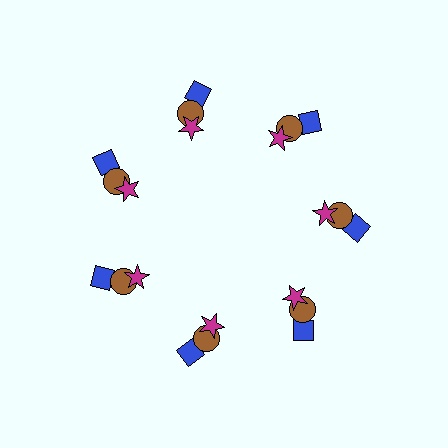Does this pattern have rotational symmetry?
Yes, this pattern has 7-fold rotational symmetry. It looks the same after rotating 51 degrees around the center.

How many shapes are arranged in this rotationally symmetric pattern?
There are 21 shapes, arranged in 7 groups of 3.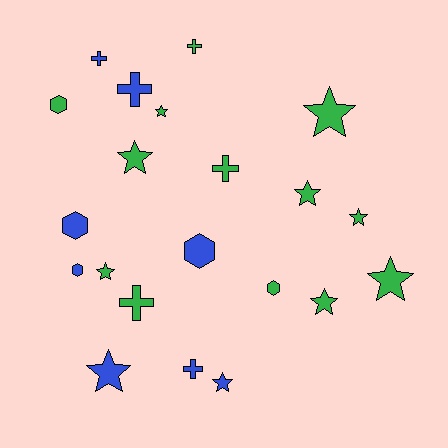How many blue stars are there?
There are 2 blue stars.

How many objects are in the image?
There are 21 objects.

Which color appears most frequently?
Green, with 13 objects.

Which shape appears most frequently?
Star, with 10 objects.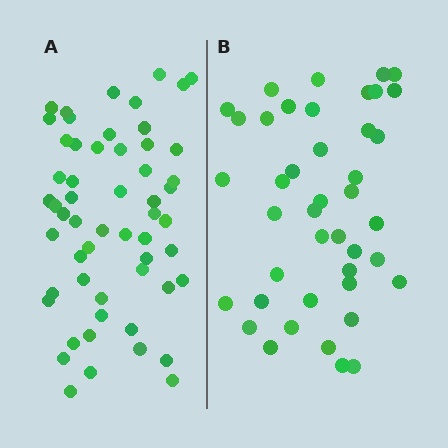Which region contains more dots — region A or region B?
Region A (the left region) has more dots.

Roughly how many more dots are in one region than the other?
Region A has approximately 15 more dots than region B.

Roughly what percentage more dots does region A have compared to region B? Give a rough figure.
About 35% more.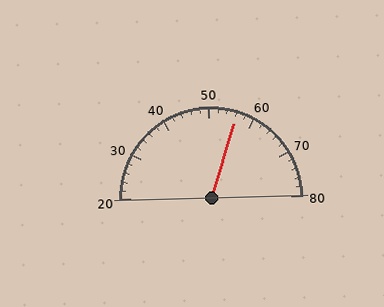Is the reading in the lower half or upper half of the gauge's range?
The reading is in the upper half of the range (20 to 80).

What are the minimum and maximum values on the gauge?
The gauge ranges from 20 to 80.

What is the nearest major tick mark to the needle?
The nearest major tick mark is 60.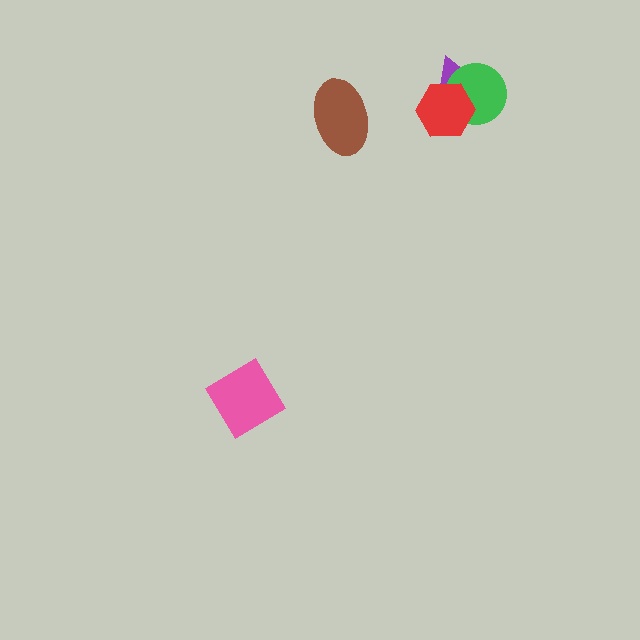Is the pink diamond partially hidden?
No, no other shape covers it.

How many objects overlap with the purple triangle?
2 objects overlap with the purple triangle.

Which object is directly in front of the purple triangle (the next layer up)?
The green circle is directly in front of the purple triangle.